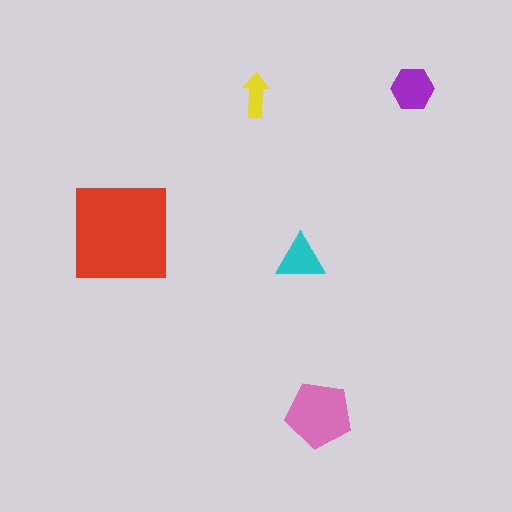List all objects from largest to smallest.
The red square, the pink pentagon, the purple hexagon, the cyan triangle, the yellow arrow.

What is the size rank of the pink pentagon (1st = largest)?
2nd.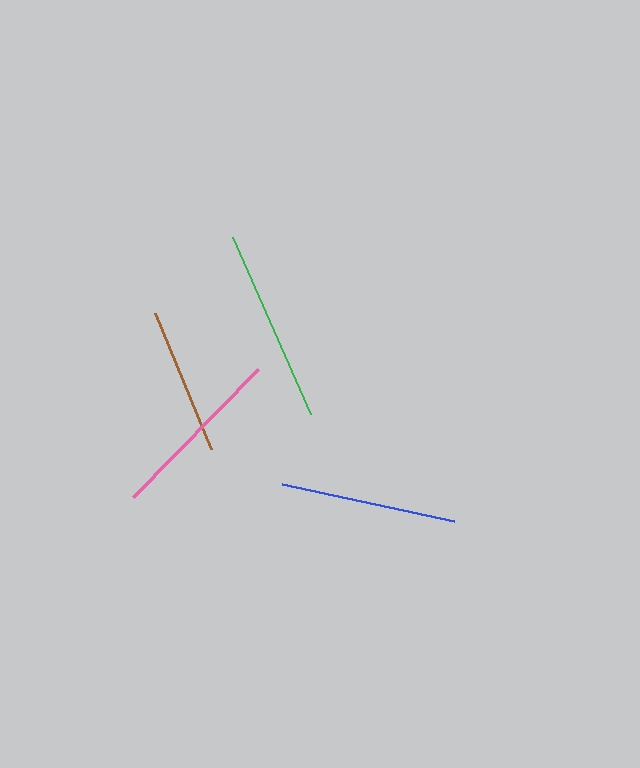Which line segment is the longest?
The green line is the longest at approximately 194 pixels.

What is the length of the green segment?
The green segment is approximately 194 pixels long.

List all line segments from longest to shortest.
From longest to shortest: green, pink, blue, brown.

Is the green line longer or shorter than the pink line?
The green line is longer than the pink line.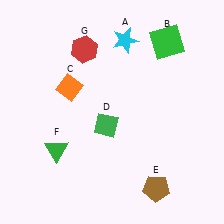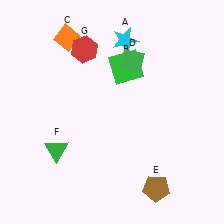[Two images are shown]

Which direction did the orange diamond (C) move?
The orange diamond (C) moved up.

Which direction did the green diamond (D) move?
The green diamond (D) moved up.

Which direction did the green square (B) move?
The green square (B) moved left.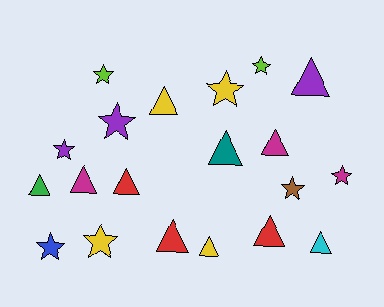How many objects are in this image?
There are 20 objects.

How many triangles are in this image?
There are 11 triangles.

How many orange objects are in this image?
There are no orange objects.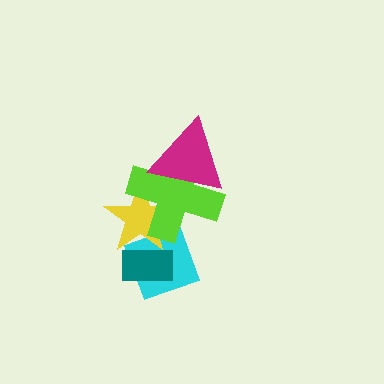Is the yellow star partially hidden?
Yes, it is partially covered by another shape.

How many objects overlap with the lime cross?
3 objects overlap with the lime cross.